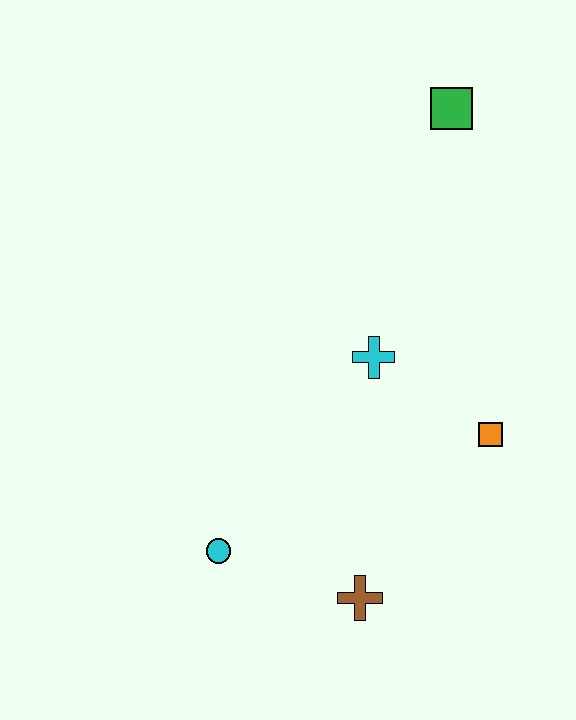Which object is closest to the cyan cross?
The orange square is closest to the cyan cross.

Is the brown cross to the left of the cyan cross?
Yes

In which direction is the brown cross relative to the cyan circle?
The brown cross is to the right of the cyan circle.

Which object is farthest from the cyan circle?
The green square is farthest from the cyan circle.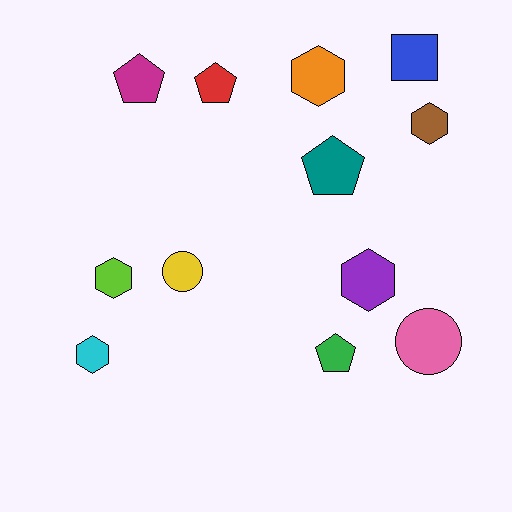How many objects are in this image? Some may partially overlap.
There are 12 objects.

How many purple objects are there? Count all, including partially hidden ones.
There is 1 purple object.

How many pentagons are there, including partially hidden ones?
There are 4 pentagons.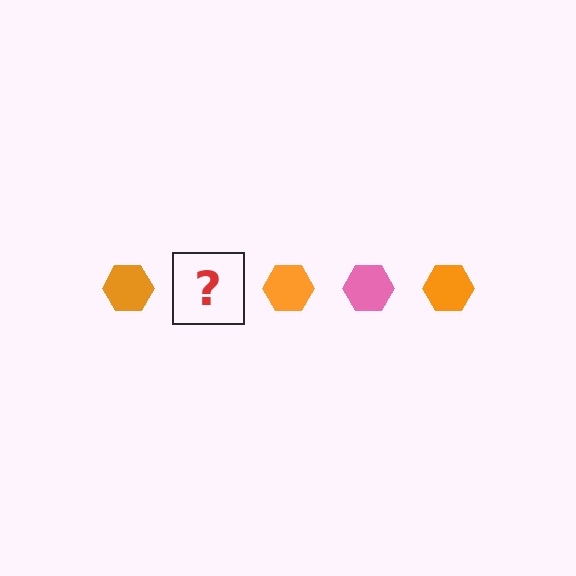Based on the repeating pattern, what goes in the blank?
The blank should be a pink hexagon.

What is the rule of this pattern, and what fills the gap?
The rule is that the pattern cycles through orange, pink hexagons. The gap should be filled with a pink hexagon.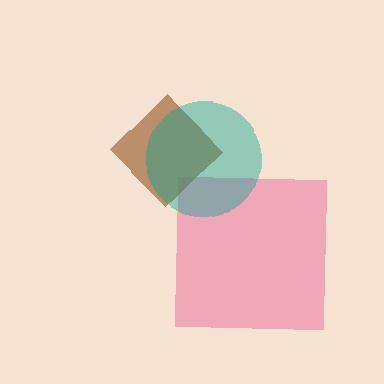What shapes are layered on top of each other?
The layered shapes are: a pink square, a brown diamond, a teal circle.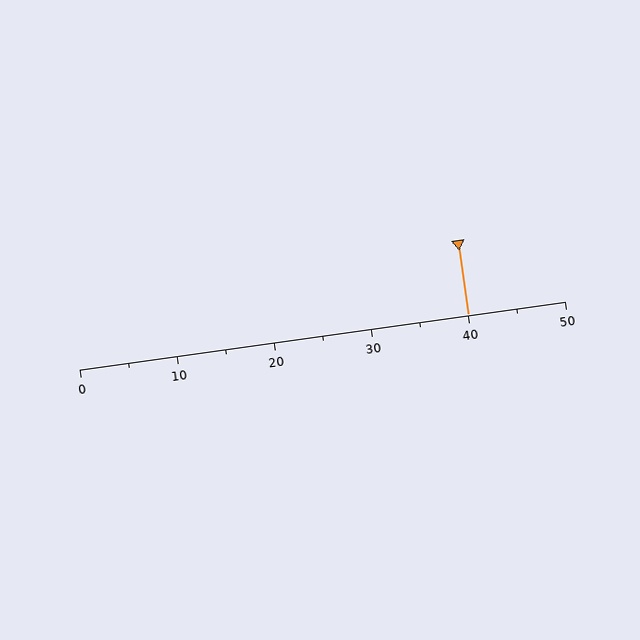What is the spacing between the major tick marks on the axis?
The major ticks are spaced 10 apart.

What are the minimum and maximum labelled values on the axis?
The axis runs from 0 to 50.